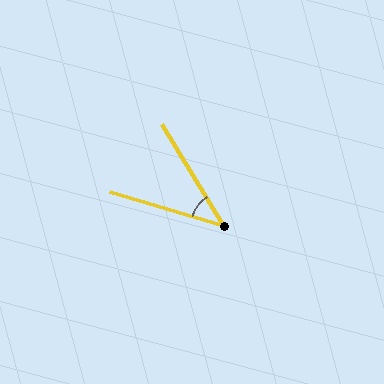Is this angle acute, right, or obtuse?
It is acute.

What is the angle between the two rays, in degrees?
Approximately 42 degrees.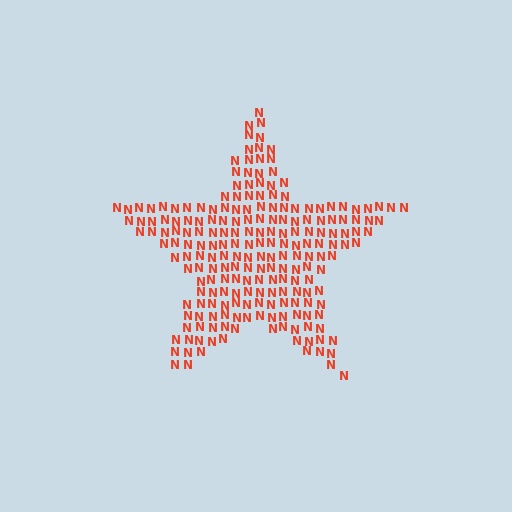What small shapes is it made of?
It is made of small letter N's.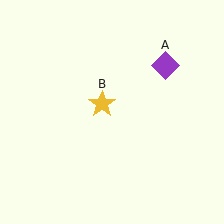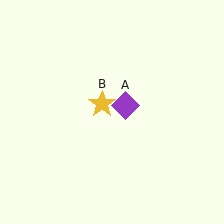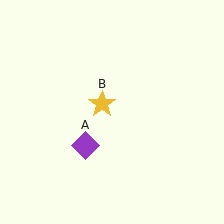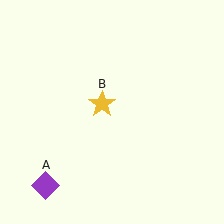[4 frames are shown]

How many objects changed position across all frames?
1 object changed position: purple diamond (object A).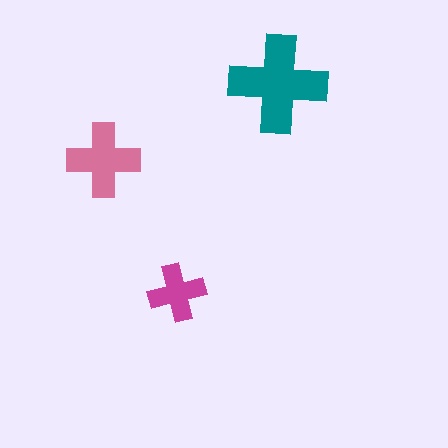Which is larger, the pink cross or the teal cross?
The teal one.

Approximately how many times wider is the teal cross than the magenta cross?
About 1.5 times wider.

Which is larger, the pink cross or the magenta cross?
The pink one.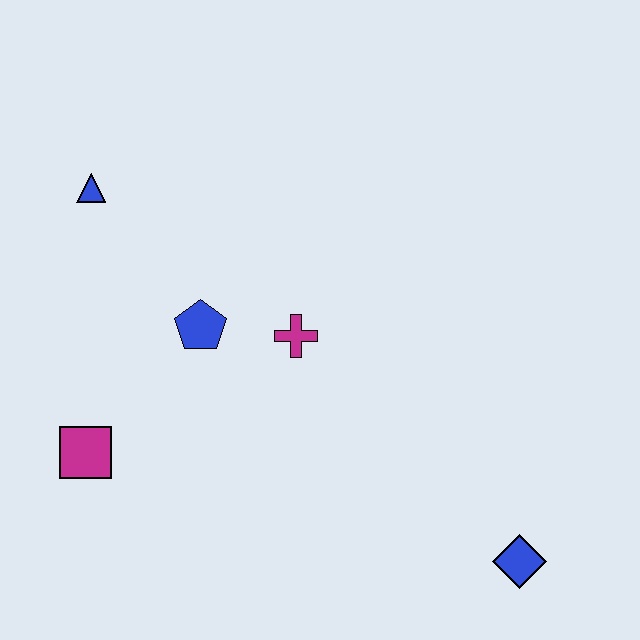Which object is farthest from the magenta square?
The blue diamond is farthest from the magenta square.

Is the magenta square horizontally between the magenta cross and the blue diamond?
No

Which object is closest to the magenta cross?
The blue pentagon is closest to the magenta cross.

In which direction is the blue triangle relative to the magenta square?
The blue triangle is above the magenta square.